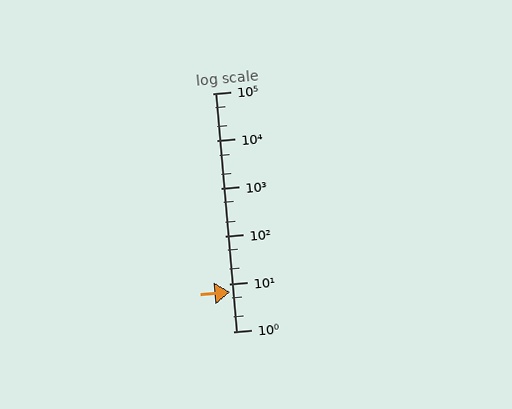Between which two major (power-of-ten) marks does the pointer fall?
The pointer is between 1 and 10.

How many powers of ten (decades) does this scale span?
The scale spans 5 decades, from 1 to 100000.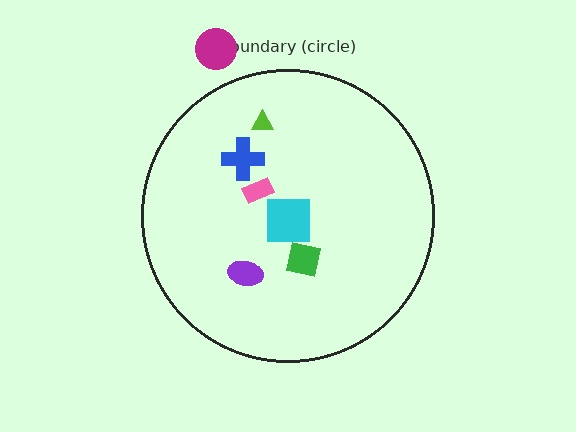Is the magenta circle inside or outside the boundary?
Outside.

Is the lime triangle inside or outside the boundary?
Inside.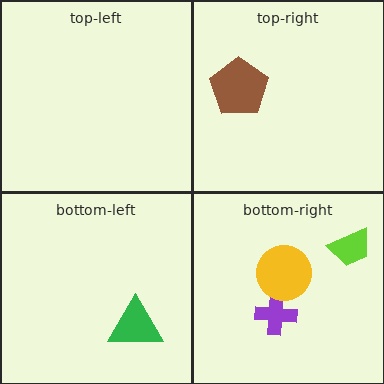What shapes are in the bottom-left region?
The green triangle.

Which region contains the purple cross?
The bottom-right region.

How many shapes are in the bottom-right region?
3.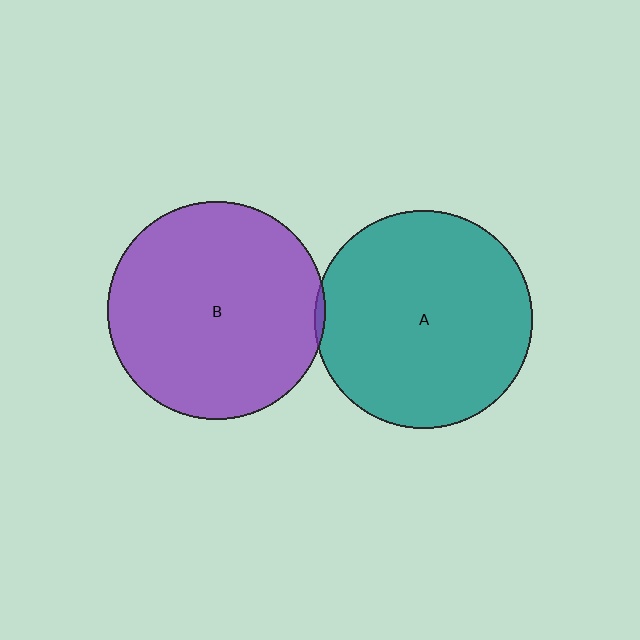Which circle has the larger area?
Circle A (teal).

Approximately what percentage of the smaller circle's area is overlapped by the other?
Approximately 5%.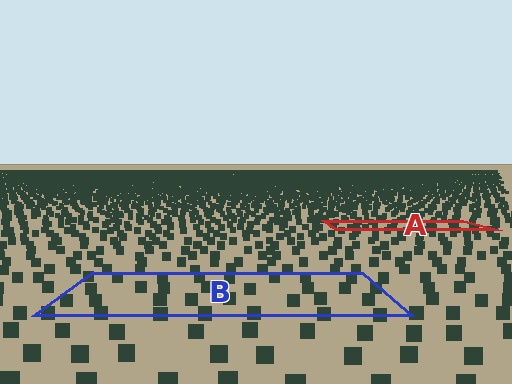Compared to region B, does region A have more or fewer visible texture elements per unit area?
Region A has more texture elements per unit area — they are packed more densely because it is farther away.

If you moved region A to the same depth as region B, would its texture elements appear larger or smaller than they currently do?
They would appear larger. At a closer depth, the same texture elements are projected at a bigger on-screen size.